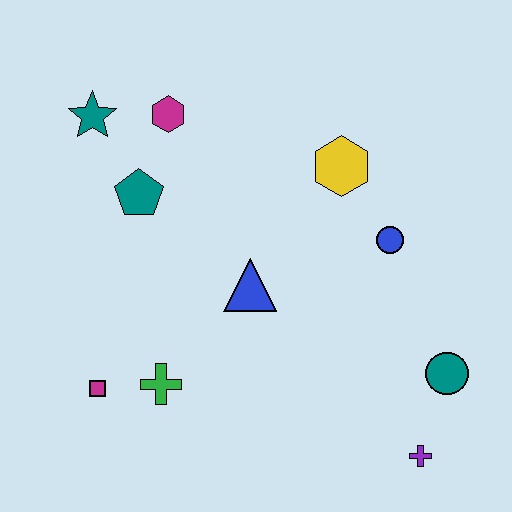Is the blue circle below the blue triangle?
No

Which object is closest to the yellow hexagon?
The blue circle is closest to the yellow hexagon.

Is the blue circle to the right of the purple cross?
No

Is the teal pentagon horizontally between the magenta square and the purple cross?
Yes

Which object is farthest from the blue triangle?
The purple cross is farthest from the blue triangle.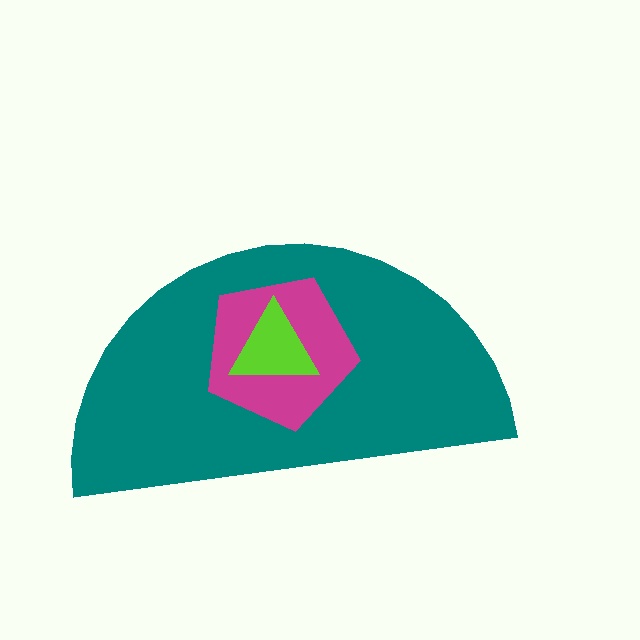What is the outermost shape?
The teal semicircle.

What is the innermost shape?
The lime triangle.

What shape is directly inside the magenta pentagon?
The lime triangle.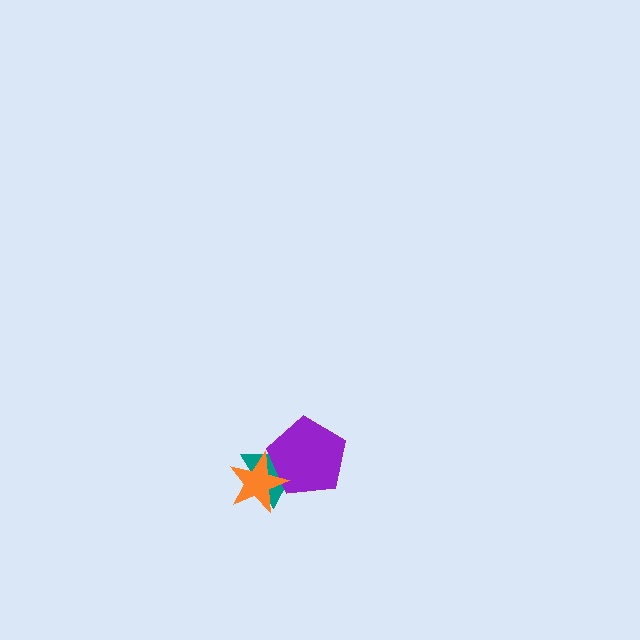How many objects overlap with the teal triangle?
2 objects overlap with the teal triangle.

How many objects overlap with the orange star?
2 objects overlap with the orange star.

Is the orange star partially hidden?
No, no other shape covers it.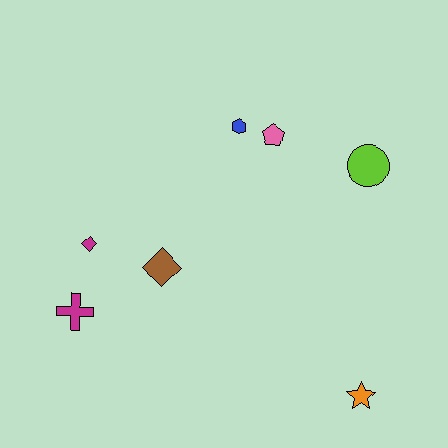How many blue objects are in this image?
There is 1 blue object.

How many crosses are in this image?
There is 1 cross.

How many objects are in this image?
There are 7 objects.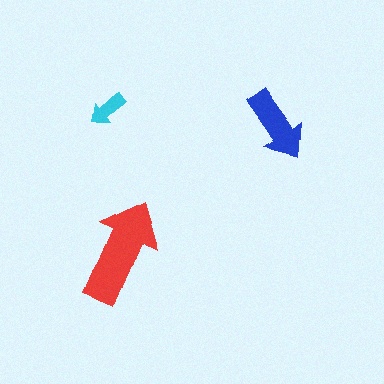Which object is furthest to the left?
The cyan arrow is leftmost.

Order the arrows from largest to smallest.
the red one, the blue one, the cyan one.